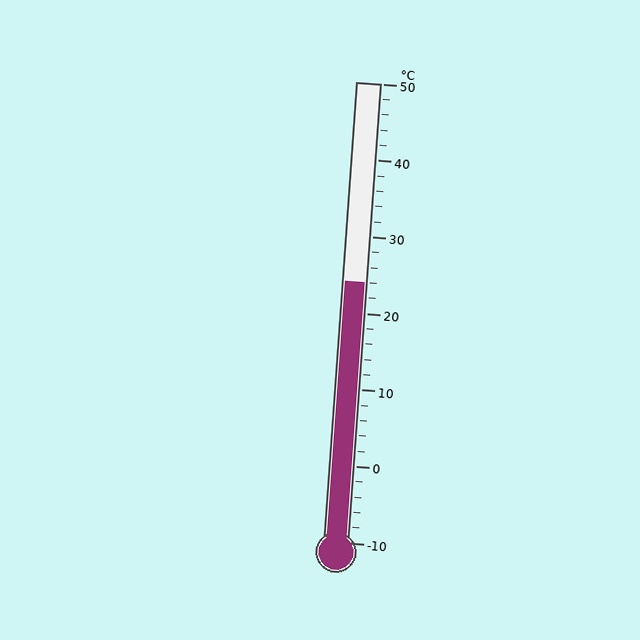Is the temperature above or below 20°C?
The temperature is above 20°C.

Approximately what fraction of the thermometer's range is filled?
The thermometer is filled to approximately 55% of its range.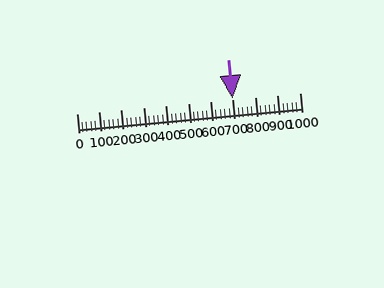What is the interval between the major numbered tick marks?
The major tick marks are spaced 100 units apart.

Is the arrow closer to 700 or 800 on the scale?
The arrow is closer to 700.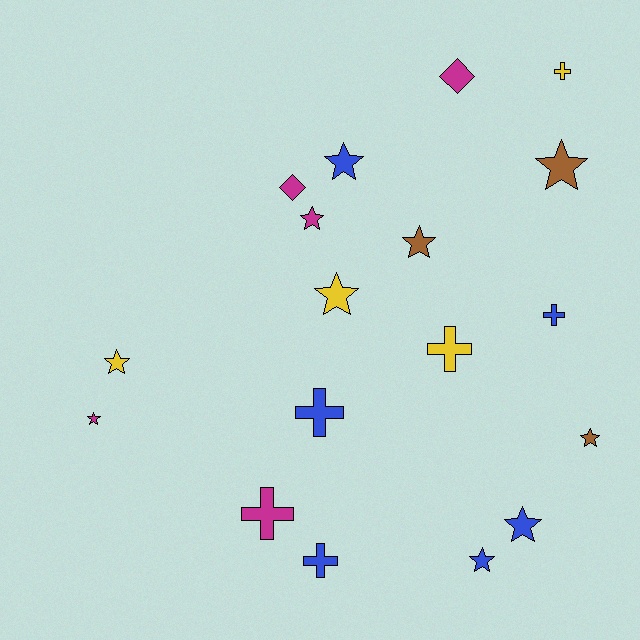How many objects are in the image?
There are 18 objects.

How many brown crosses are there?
There are no brown crosses.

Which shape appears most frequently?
Star, with 10 objects.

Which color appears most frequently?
Blue, with 6 objects.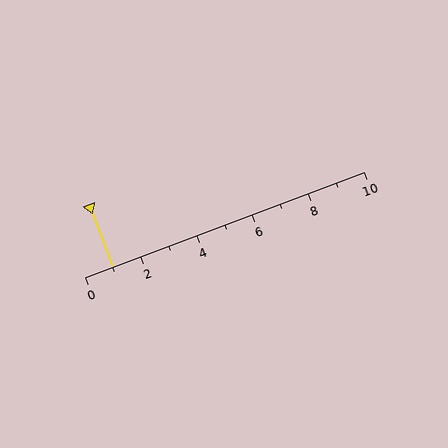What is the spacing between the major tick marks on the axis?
The major ticks are spaced 2 apart.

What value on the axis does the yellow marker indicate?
The marker indicates approximately 1.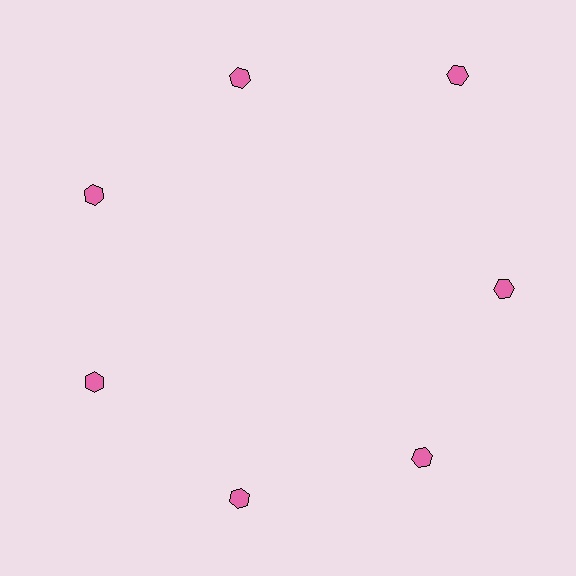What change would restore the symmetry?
The symmetry would be restored by moving it inward, back onto the ring so that all 7 hexagons sit at equal angles and equal distance from the center.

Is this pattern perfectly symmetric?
No. The 7 pink hexagons are arranged in a ring, but one element near the 1 o'clock position is pushed outward from the center, breaking the 7-fold rotational symmetry.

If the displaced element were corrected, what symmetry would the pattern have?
It would have 7-fold rotational symmetry — the pattern would map onto itself every 51 degrees.